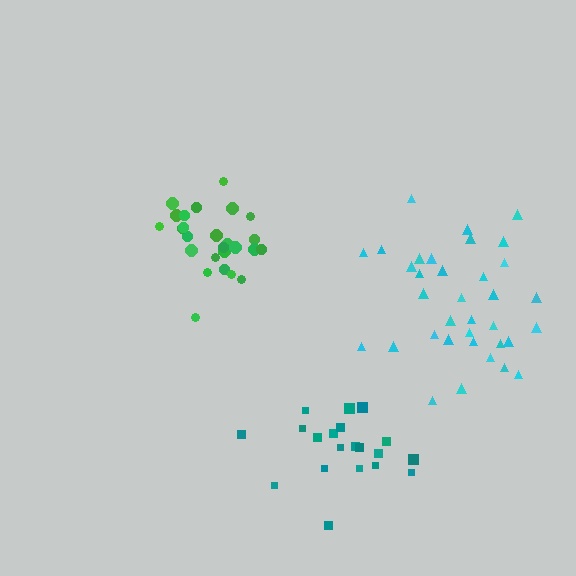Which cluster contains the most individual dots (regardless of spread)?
Cyan (35).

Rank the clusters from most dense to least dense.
green, teal, cyan.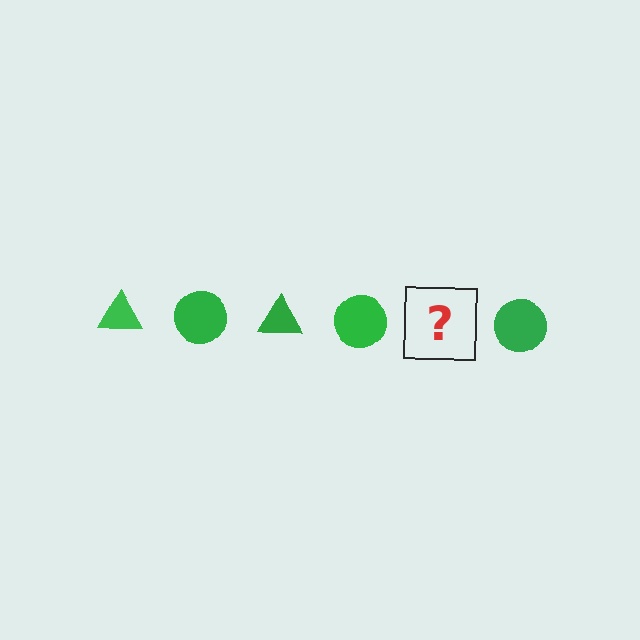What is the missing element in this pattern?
The missing element is a green triangle.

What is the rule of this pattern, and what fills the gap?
The rule is that the pattern cycles through triangle, circle shapes in green. The gap should be filled with a green triangle.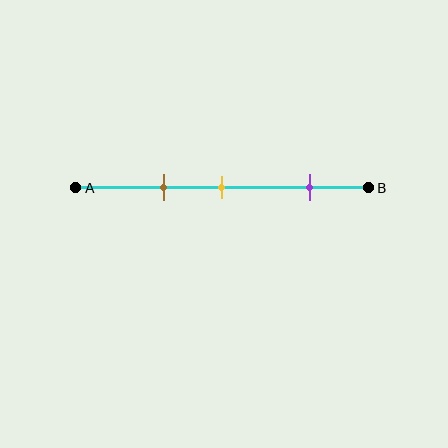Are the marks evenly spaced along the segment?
No, the marks are not evenly spaced.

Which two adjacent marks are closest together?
The brown and yellow marks are the closest adjacent pair.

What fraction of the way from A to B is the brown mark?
The brown mark is approximately 30% (0.3) of the way from A to B.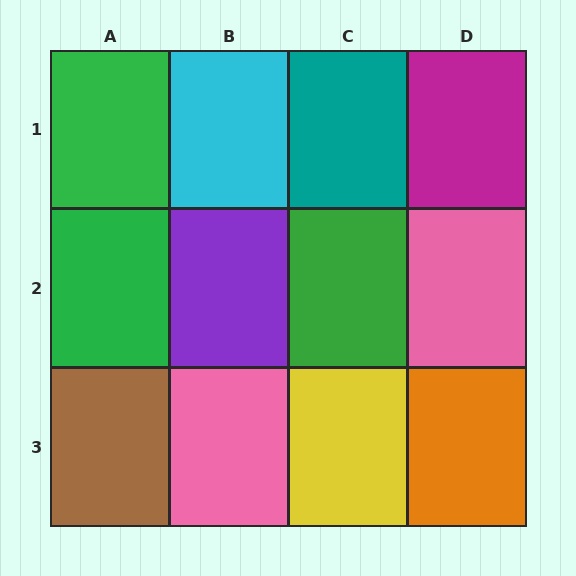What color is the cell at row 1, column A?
Green.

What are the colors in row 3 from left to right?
Brown, pink, yellow, orange.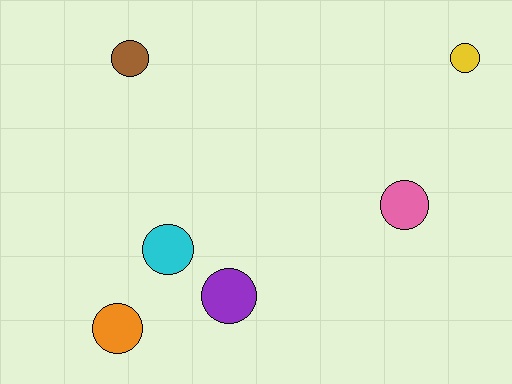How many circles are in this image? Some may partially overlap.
There are 6 circles.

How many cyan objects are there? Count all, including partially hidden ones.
There is 1 cyan object.